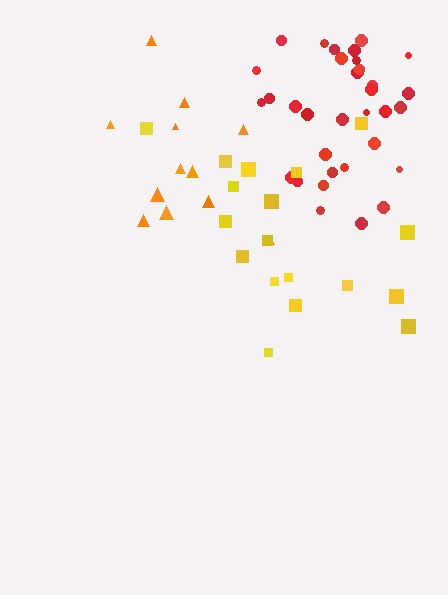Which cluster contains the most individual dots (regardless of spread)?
Red (33).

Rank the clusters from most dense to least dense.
red, orange, yellow.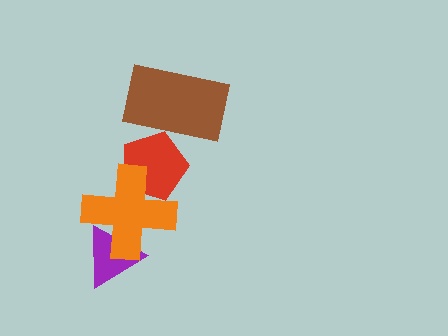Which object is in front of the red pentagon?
The orange cross is in front of the red pentagon.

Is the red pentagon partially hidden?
Yes, it is partially covered by another shape.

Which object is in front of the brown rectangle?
The red pentagon is in front of the brown rectangle.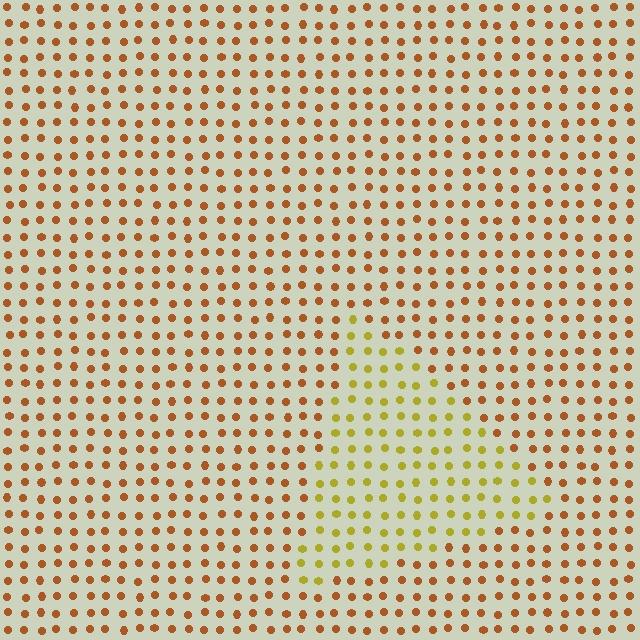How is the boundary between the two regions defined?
The boundary is defined purely by a slight shift in hue (about 36 degrees). Spacing, size, and orientation are identical on both sides.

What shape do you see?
I see a triangle.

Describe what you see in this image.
The image is filled with small brown elements in a uniform arrangement. A triangle-shaped region is visible where the elements are tinted to a slightly different hue, forming a subtle color boundary.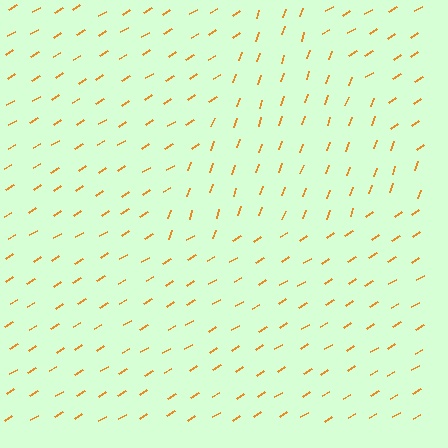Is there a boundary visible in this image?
Yes, there is a texture boundary formed by a change in line orientation.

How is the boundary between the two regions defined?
The boundary is defined purely by a change in line orientation (approximately 39 degrees difference). All lines are the same color and thickness.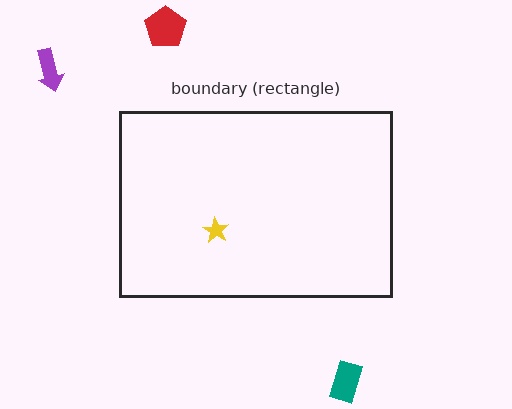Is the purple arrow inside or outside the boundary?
Outside.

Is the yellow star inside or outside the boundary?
Inside.